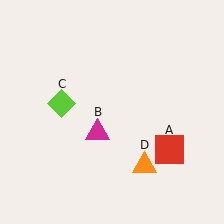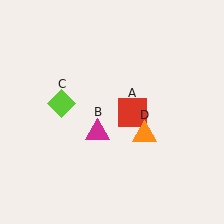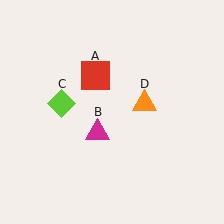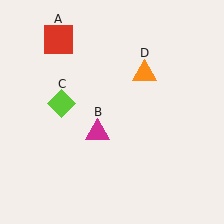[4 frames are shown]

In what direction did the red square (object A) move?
The red square (object A) moved up and to the left.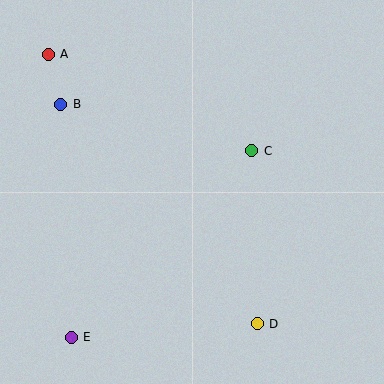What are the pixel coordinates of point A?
Point A is at (49, 54).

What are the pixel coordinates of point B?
Point B is at (61, 104).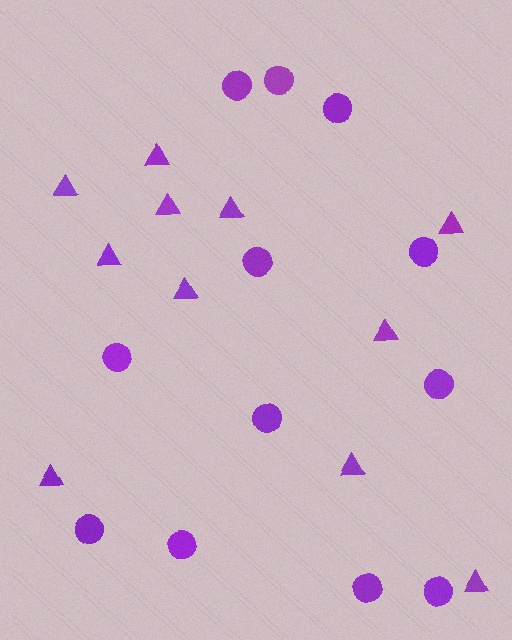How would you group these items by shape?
There are 2 groups: one group of circles (12) and one group of triangles (11).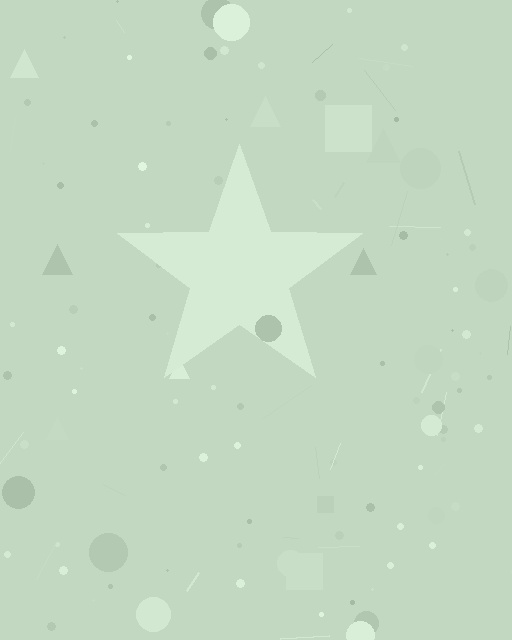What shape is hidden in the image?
A star is hidden in the image.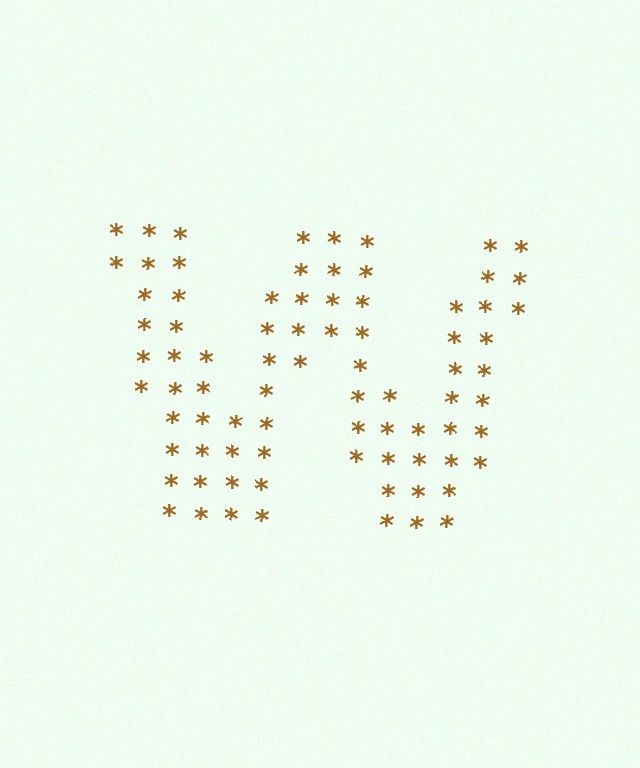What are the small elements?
The small elements are asterisks.